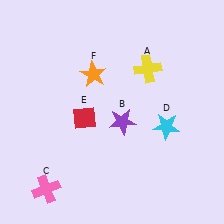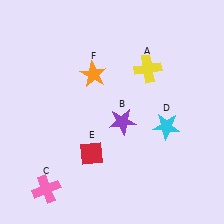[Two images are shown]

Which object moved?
The red diamond (E) moved down.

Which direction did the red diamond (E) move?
The red diamond (E) moved down.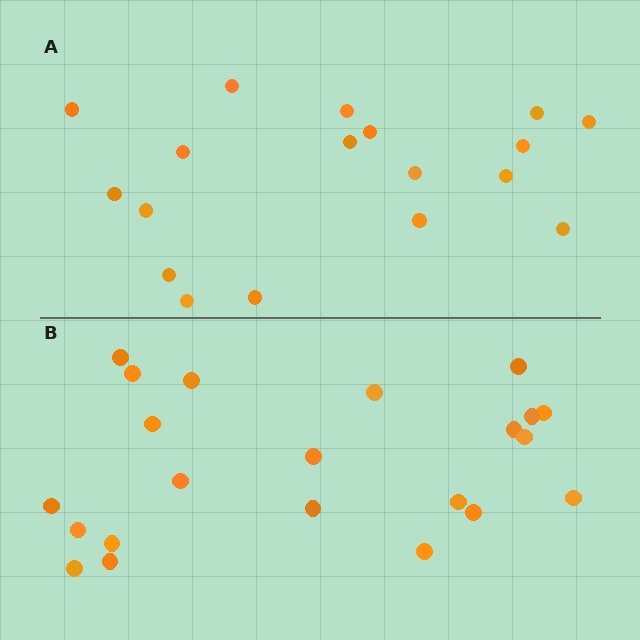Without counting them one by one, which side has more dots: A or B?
Region B (the bottom region) has more dots.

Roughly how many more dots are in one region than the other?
Region B has about 4 more dots than region A.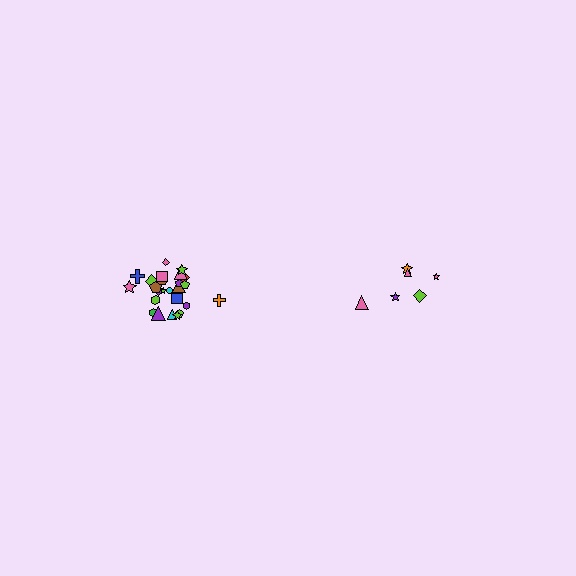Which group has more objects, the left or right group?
The left group.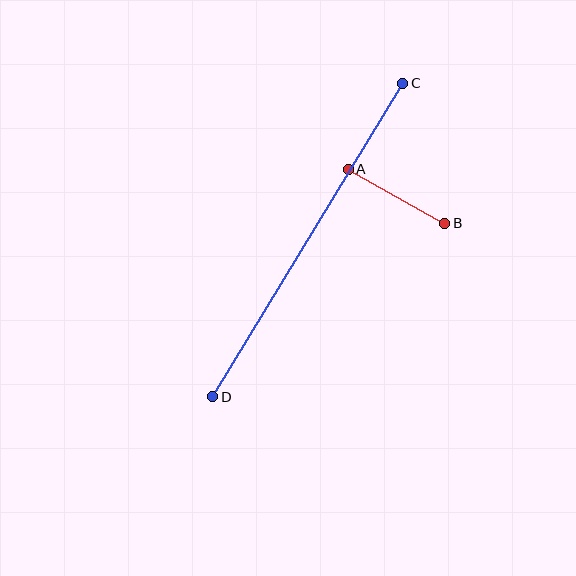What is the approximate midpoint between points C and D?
The midpoint is at approximately (308, 240) pixels.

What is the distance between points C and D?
The distance is approximately 366 pixels.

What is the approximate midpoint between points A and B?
The midpoint is at approximately (396, 196) pixels.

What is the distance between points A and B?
The distance is approximately 111 pixels.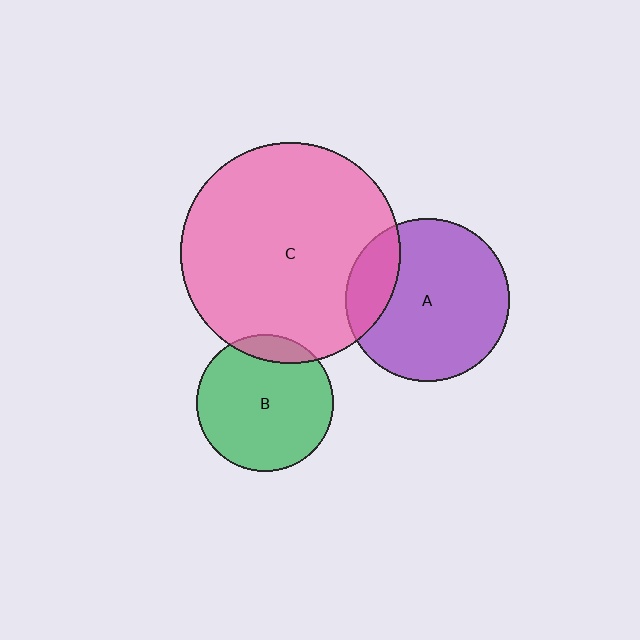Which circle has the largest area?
Circle C (pink).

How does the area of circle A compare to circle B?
Approximately 1.4 times.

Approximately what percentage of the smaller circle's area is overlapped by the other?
Approximately 20%.